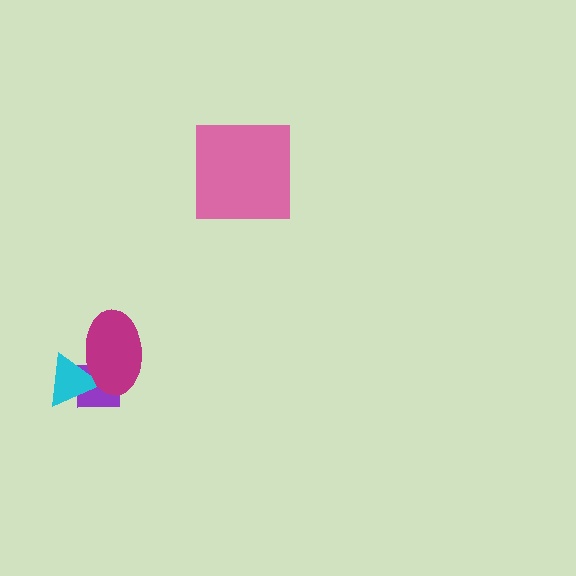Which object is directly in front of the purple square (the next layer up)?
The cyan triangle is directly in front of the purple square.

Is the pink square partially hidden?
No, no other shape covers it.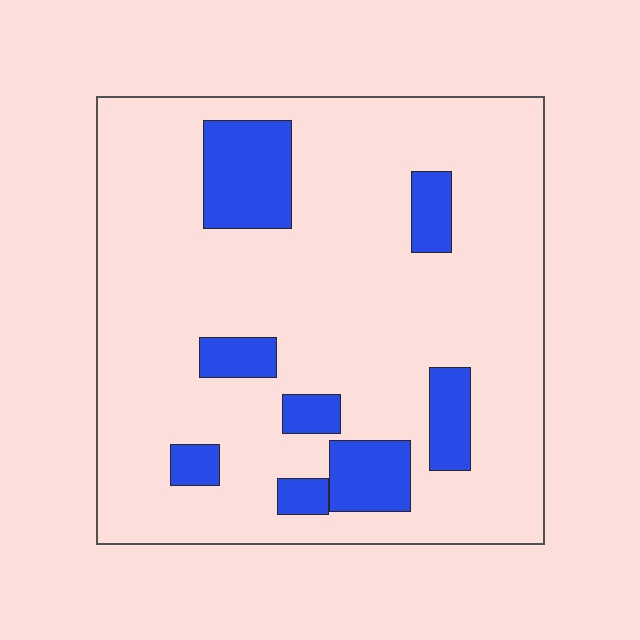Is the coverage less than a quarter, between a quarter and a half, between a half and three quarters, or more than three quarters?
Less than a quarter.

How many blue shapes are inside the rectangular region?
8.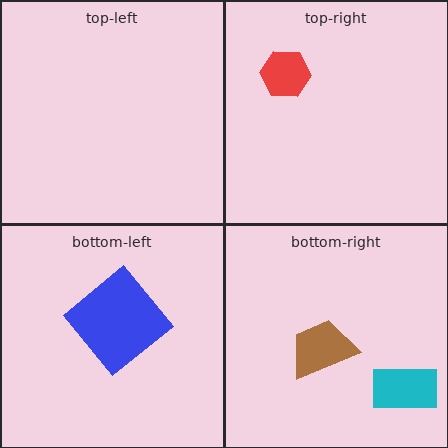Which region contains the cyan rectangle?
The bottom-right region.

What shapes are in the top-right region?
The red hexagon.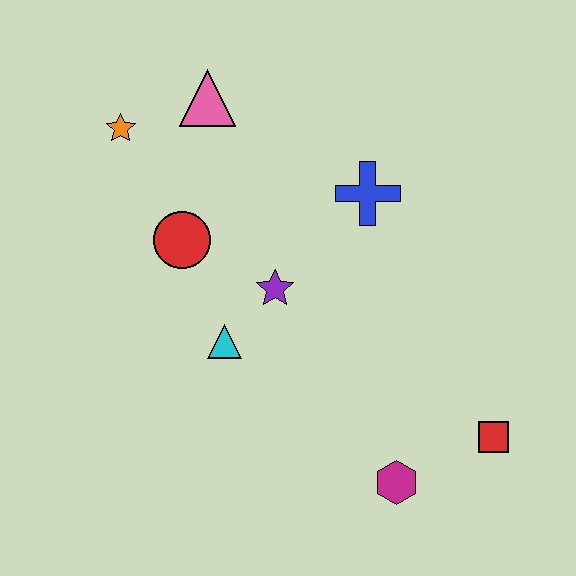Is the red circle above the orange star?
No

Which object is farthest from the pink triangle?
The red square is farthest from the pink triangle.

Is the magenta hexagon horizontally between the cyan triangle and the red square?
Yes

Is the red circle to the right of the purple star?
No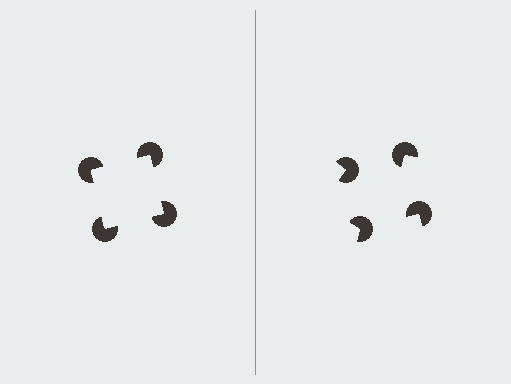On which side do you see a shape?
An illusory square appears on the left side. On the right side the wedge cuts are rotated, so no coherent shape forms.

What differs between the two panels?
The pac-man discs are positioned identically on both sides; only the wedge orientations differ. On the left they align to a square; on the right they are misaligned.